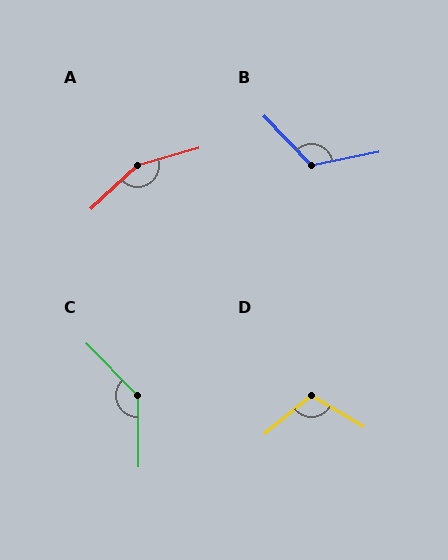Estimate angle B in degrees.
Approximately 123 degrees.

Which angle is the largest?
A, at approximately 153 degrees.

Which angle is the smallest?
D, at approximately 110 degrees.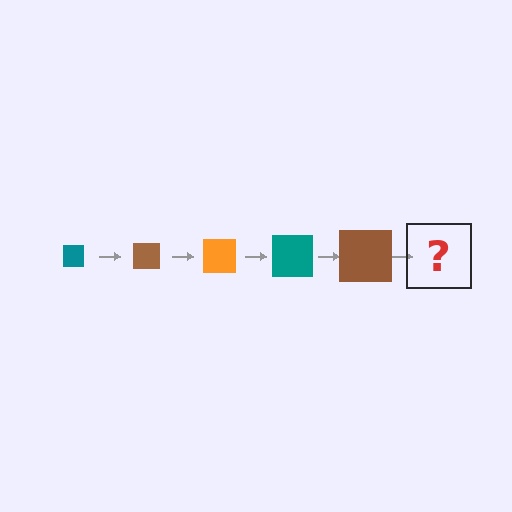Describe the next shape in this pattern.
It should be an orange square, larger than the previous one.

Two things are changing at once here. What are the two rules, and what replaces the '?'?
The two rules are that the square grows larger each step and the color cycles through teal, brown, and orange. The '?' should be an orange square, larger than the previous one.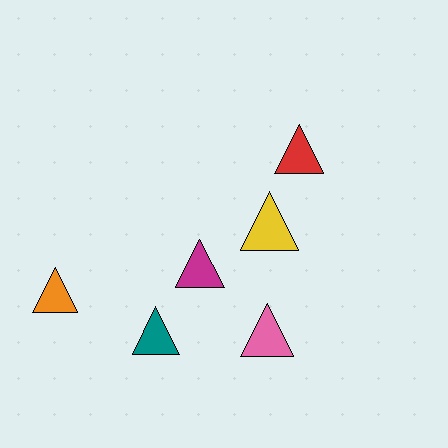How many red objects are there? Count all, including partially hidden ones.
There is 1 red object.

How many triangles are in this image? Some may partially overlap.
There are 6 triangles.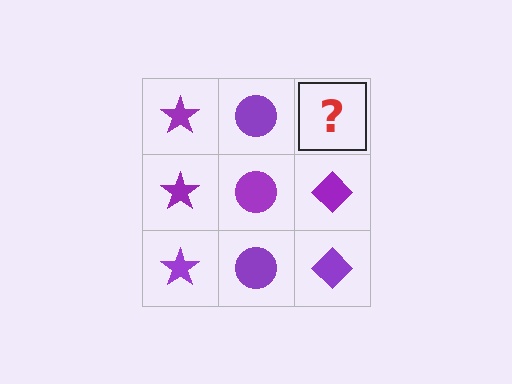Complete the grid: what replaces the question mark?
The question mark should be replaced with a purple diamond.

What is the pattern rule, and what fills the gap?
The rule is that each column has a consistent shape. The gap should be filled with a purple diamond.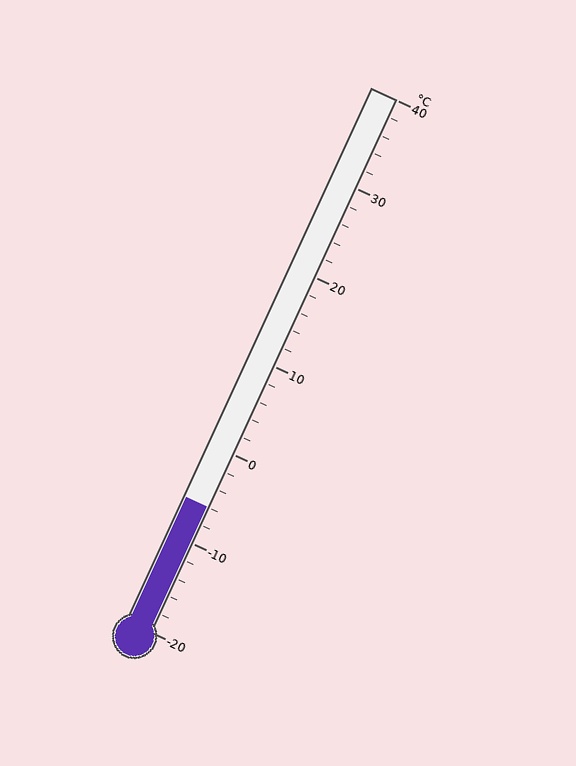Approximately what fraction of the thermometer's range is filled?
The thermometer is filled to approximately 25% of its range.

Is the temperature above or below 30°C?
The temperature is below 30°C.